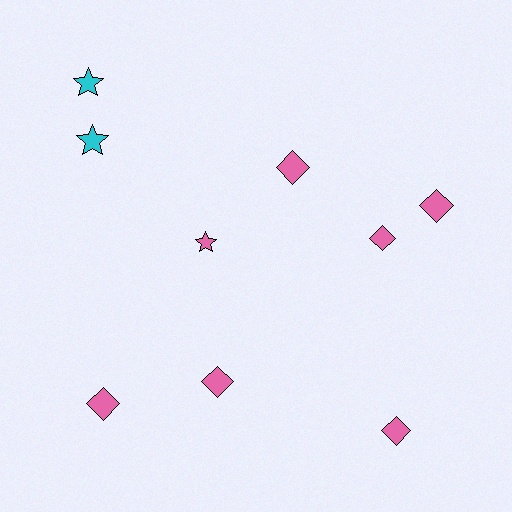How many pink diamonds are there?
There are 6 pink diamonds.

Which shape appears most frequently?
Diamond, with 6 objects.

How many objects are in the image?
There are 9 objects.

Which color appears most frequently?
Pink, with 7 objects.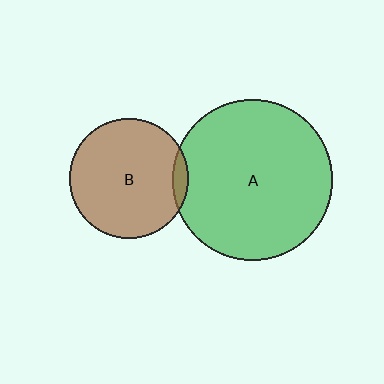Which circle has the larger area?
Circle A (green).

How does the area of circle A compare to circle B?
Approximately 1.8 times.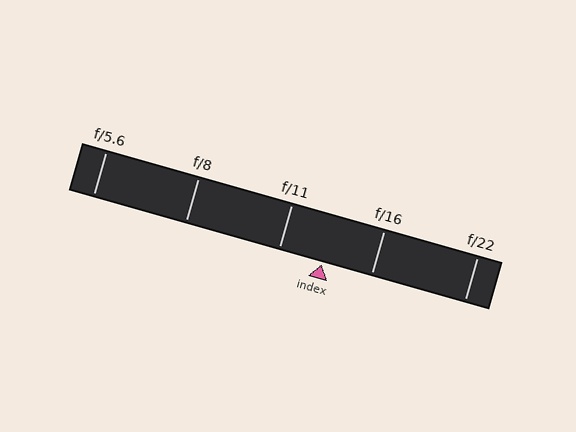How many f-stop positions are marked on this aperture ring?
There are 5 f-stop positions marked.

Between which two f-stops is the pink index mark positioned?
The index mark is between f/11 and f/16.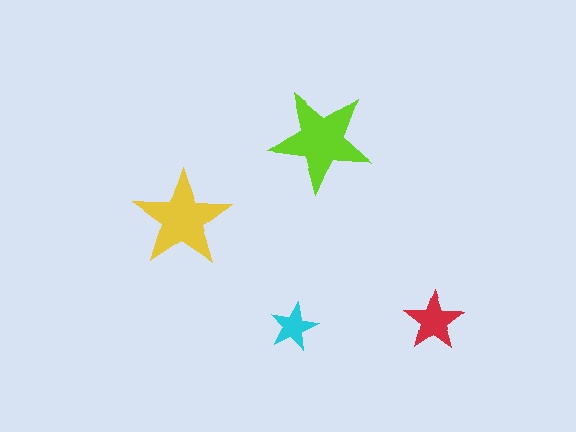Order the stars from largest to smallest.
the lime one, the yellow one, the red one, the cyan one.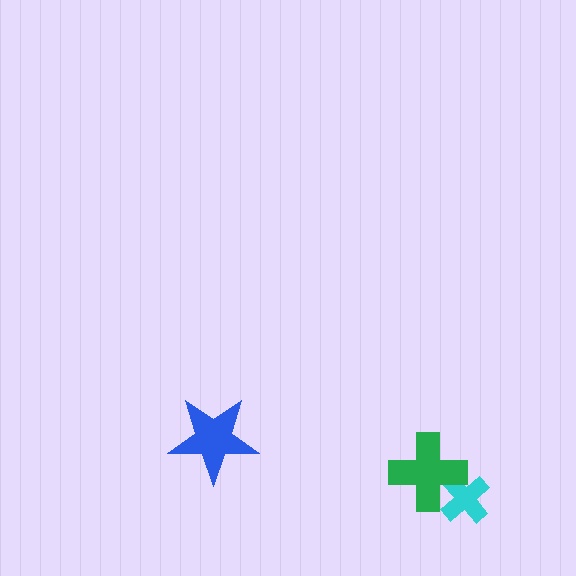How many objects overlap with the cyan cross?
1 object overlaps with the cyan cross.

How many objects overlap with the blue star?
0 objects overlap with the blue star.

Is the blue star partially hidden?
No, no other shape covers it.